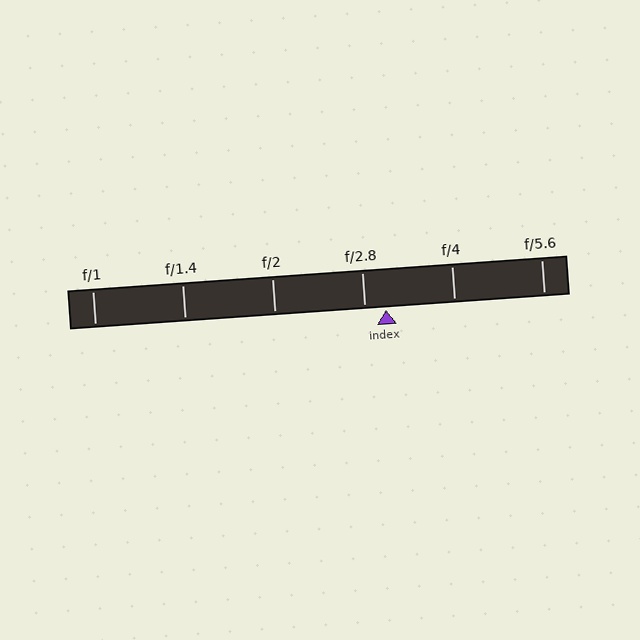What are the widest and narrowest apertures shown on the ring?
The widest aperture shown is f/1 and the narrowest is f/5.6.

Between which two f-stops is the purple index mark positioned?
The index mark is between f/2.8 and f/4.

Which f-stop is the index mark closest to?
The index mark is closest to f/2.8.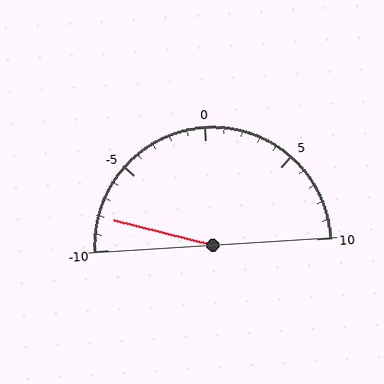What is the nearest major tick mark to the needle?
The nearest major tick mark is -10.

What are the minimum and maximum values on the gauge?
The gauge ranges from -10 to 10.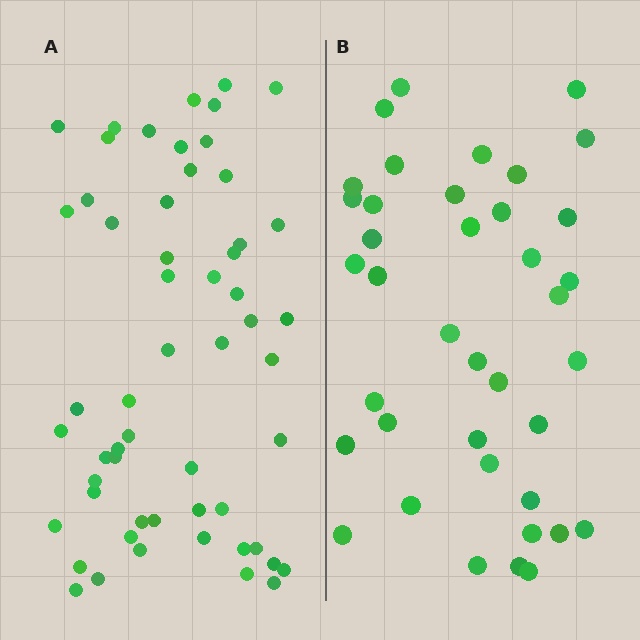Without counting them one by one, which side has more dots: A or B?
Region A (the left region) has more dots.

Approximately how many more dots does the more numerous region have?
Region A has approximately 15 more dots than region B.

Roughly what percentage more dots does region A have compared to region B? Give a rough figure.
About 45% more.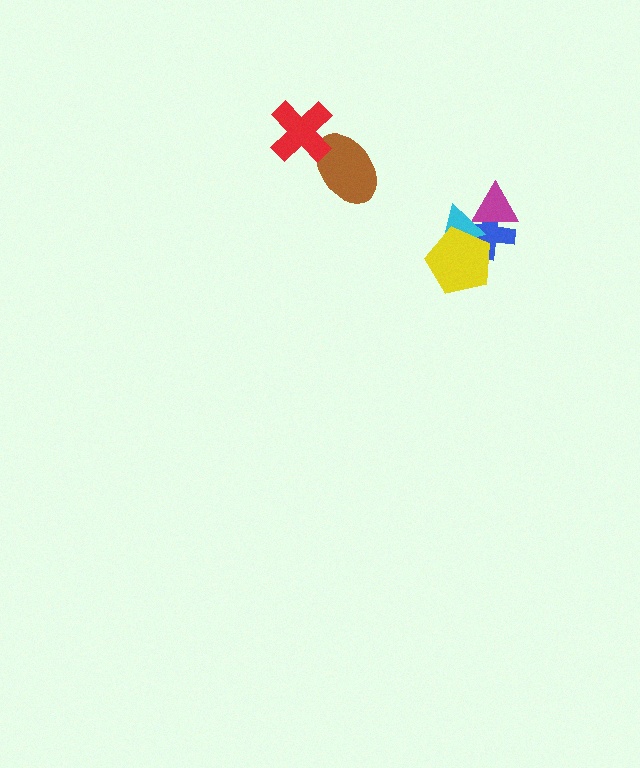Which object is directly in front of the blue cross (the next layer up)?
The magenta triangle is directly in front of the blue cross.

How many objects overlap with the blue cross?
3 objects overlap with the blue cross.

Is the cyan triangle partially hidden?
Yes, it is partially covered by another shape.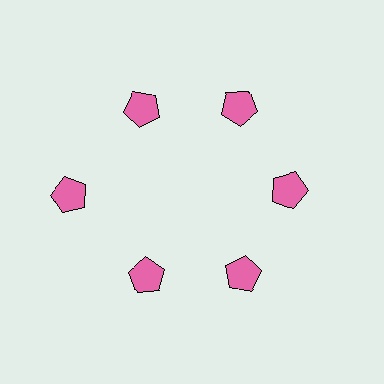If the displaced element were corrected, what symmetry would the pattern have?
It would have 6-fold rotational symmetry — the pattern would map onto itself every 60 degrees.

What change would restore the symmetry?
The symmetry would be restored by moving it inward, back onto the ring so that all 6 pentagons sit at equal angles and equal distance from the center.